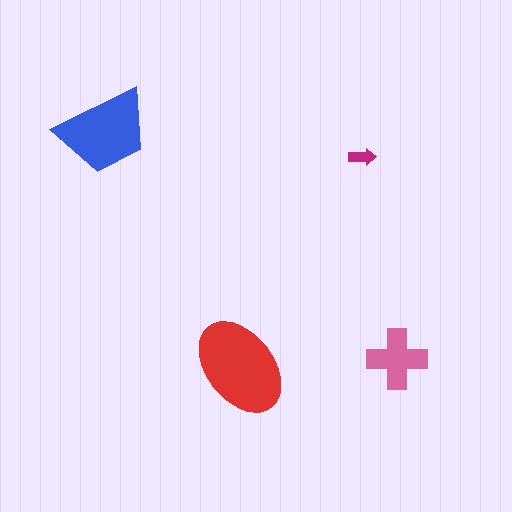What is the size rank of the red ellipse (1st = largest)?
1st.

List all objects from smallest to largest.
The magenta arrow, the pink cross, the blue trapezoid, the red ellipse.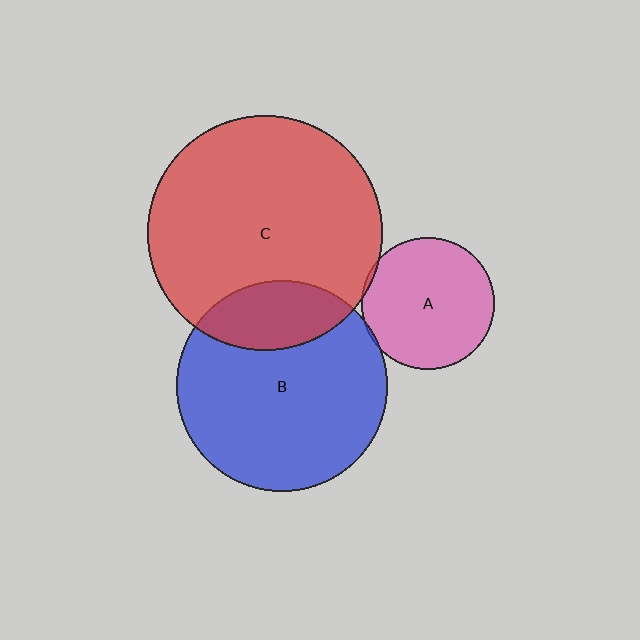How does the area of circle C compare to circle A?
Approximately 3.1 times.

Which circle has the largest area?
Circle C (red).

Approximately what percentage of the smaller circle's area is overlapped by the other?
Approximately 5%.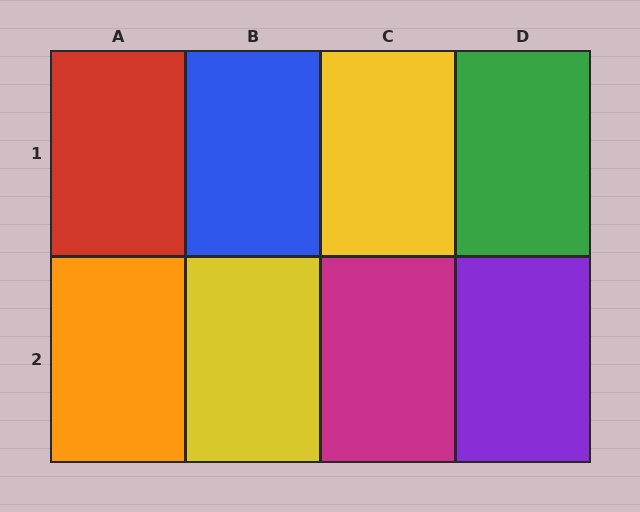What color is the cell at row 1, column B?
Blue.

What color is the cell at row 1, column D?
Green.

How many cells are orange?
1 cell is orange.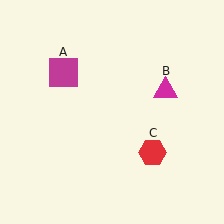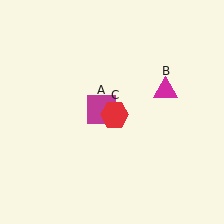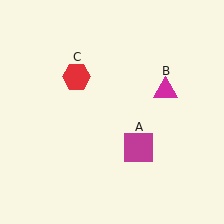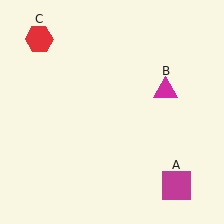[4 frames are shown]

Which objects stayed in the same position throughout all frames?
Magenta triangle (object B) remained stationary.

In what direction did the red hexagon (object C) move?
The red hexagon (object C) moved up and to the left.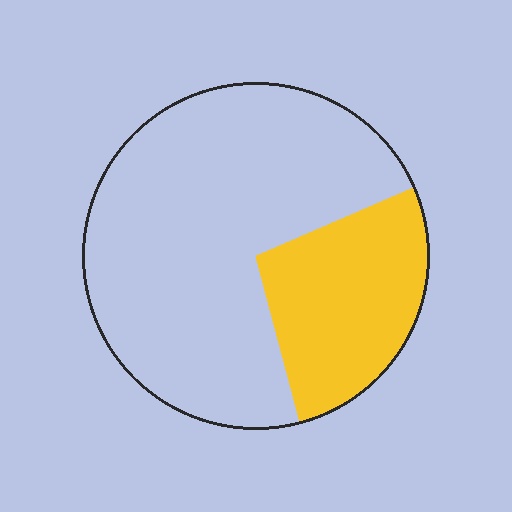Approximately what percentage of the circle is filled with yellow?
Approximately 30%.